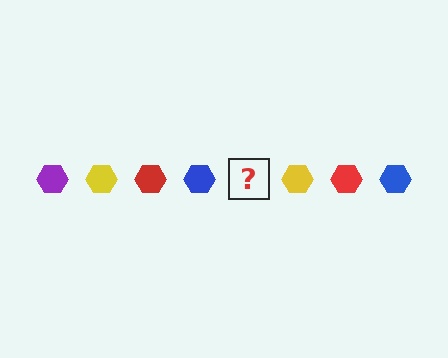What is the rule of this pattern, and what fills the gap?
The rule is that the pattern cycles through purple, yellow, red, blue hexagons. The gap should be filled with a purple hexagon.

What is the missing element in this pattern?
The missing element is a purple hexagon.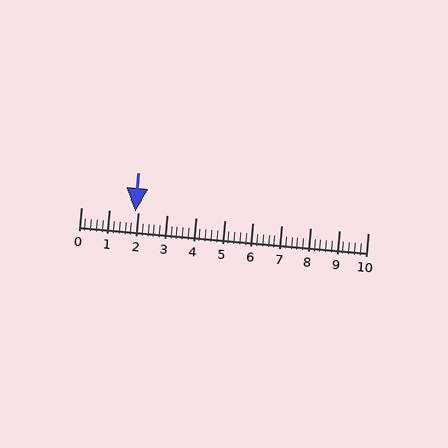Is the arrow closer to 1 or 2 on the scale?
The arrow is closer to 2.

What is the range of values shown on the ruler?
The ruler shows values from 0 to 10.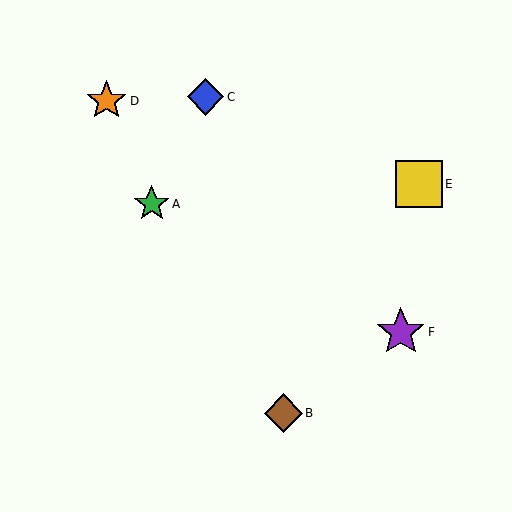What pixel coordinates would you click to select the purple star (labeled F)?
Click at (401, 332) to select the purple star F.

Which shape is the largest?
The purple star (labeled F) is the largest.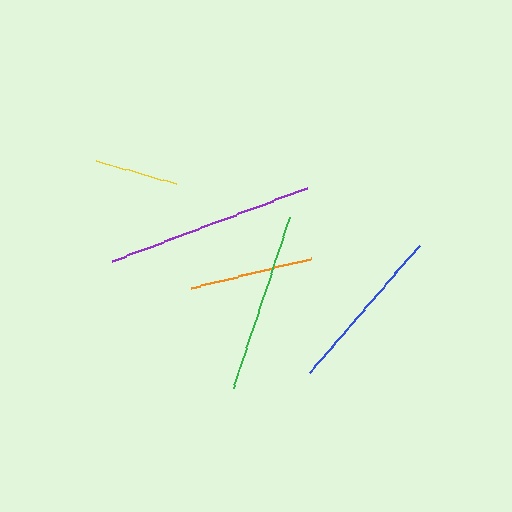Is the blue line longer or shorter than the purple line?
The purple line is longer than the blue line.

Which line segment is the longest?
The purple line is the longest at approximately 208 pixels.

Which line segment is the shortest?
The yellow line is the shortest at approximately 84 pixels.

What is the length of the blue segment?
The blue segment is approximately 168 pixels long.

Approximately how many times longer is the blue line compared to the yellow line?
The blue line is approximately 2.0 times the length of the yellow line.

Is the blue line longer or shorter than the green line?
The green line is longer than the blue line.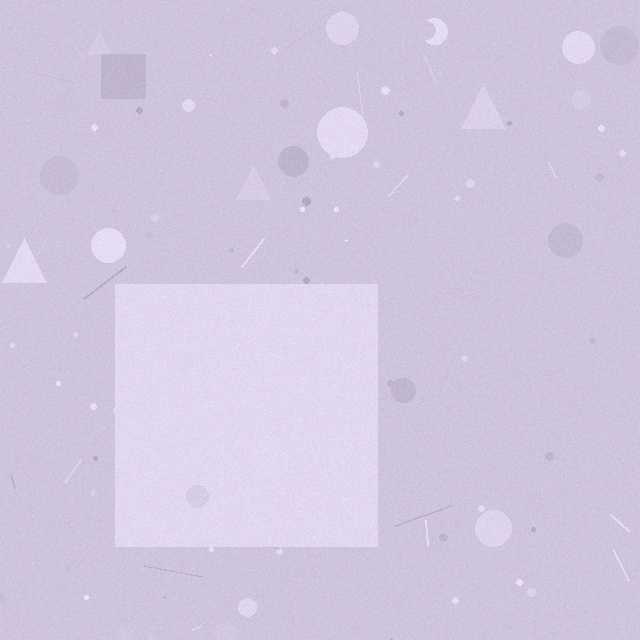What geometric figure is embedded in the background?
A square is embedded in the background.